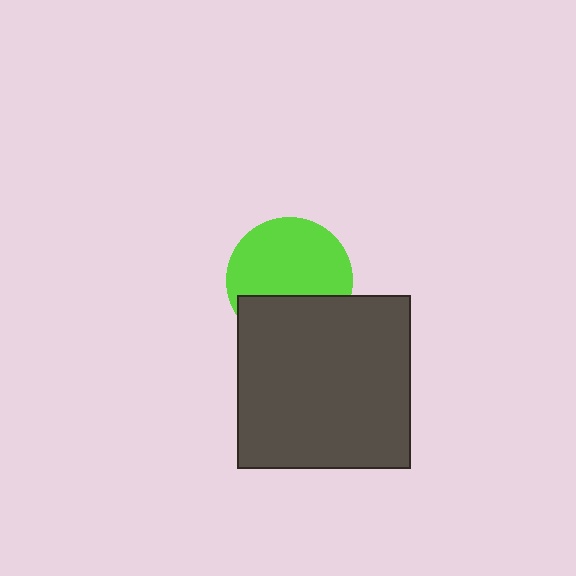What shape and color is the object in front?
The object in front is a dark gray square.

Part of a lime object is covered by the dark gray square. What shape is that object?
It is a circle.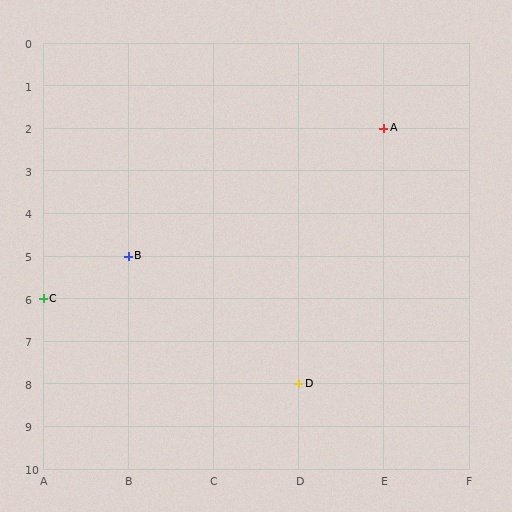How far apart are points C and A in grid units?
Points C and A are 4 columns and 4 rows apart (about 5.7 grid units diagonally).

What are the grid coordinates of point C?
Point C is at grid coordinates (A, 6).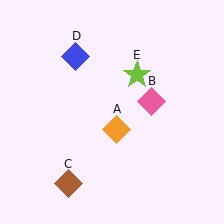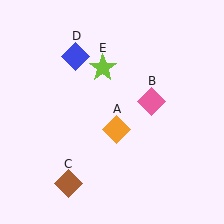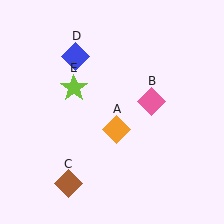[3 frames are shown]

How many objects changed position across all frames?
1 object changed position: lime star (object E).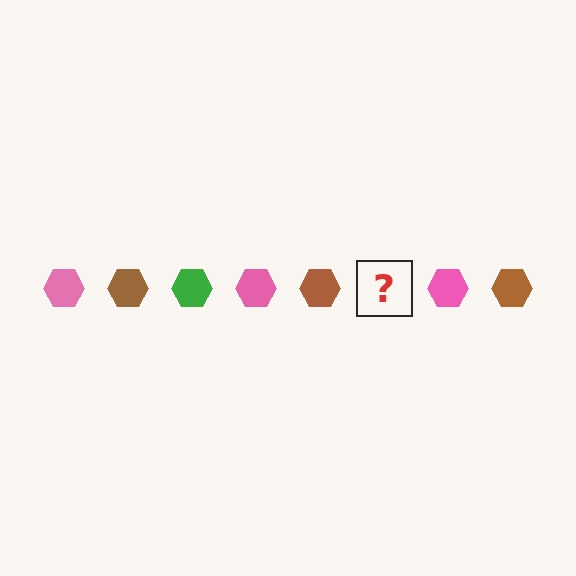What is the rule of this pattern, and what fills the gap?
The rule is that the pattern cycles through pink, brown, green hexagons. The gap should be filled with a green hexagon.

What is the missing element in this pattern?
The missing element is a green hexagon.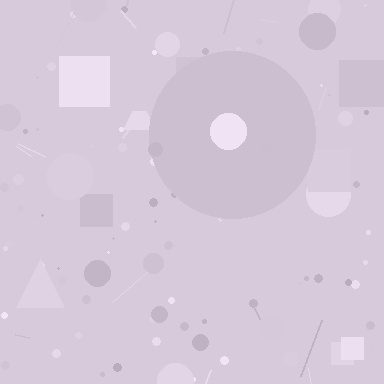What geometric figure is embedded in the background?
A circle is embedded in the background.